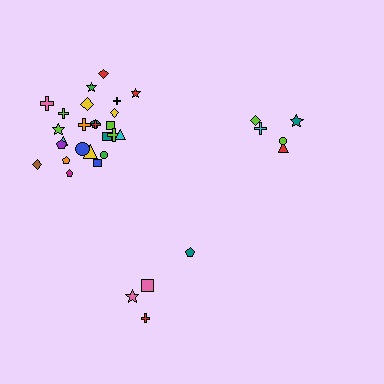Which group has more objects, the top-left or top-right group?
The top-left group.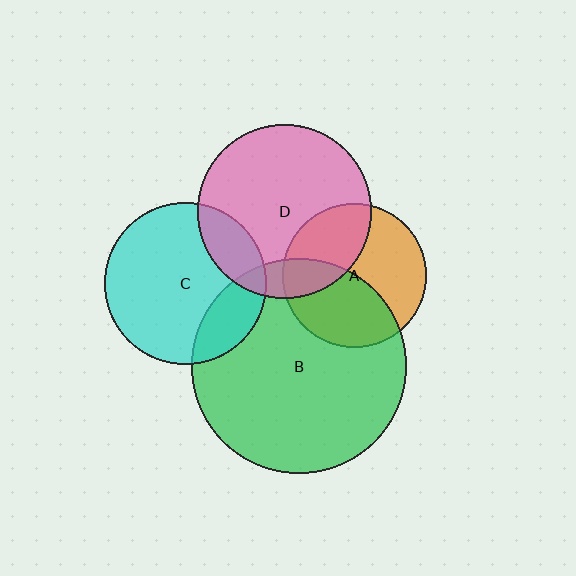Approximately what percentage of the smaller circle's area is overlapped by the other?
Approximately 35%.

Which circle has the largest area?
Circle B (green).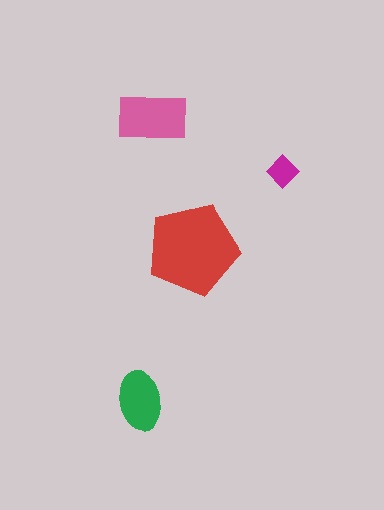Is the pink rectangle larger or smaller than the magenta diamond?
Larger.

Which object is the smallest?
The magenta diamond.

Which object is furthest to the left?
The green ellipse is leftmost.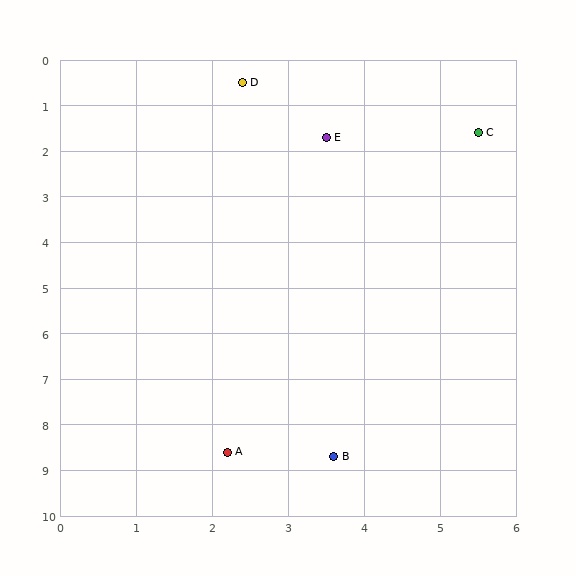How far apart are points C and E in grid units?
Points C and E are about 2.0 grid units apart.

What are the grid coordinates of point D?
Point D is at approximately (2.4, 0.5).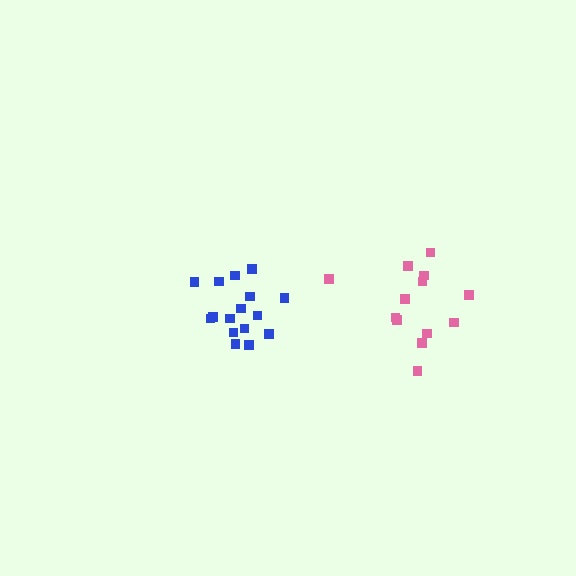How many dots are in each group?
Group 1: 13 dots, Group 2: 16 dots (29 total).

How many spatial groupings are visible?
There are 2 spatial groupings.